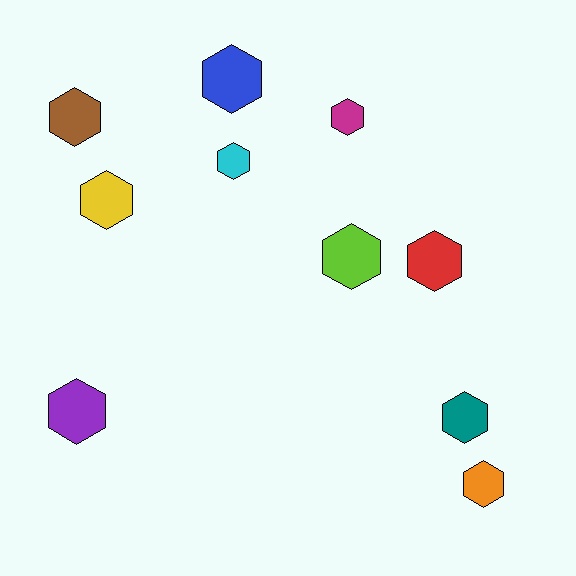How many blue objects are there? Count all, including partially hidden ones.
There is 1 blue object.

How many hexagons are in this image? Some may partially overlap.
There are 10 hexagons.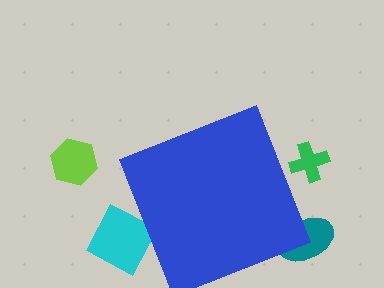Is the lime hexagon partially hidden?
No, the lime hexagon is fully visible.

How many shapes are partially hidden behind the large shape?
3 shapes are partially hidden.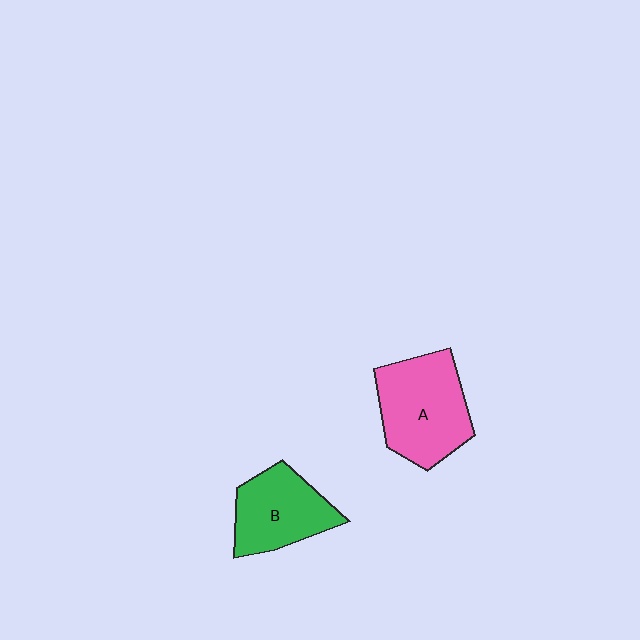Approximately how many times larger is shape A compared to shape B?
Approximately 1.3 times.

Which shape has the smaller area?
Shape B (green).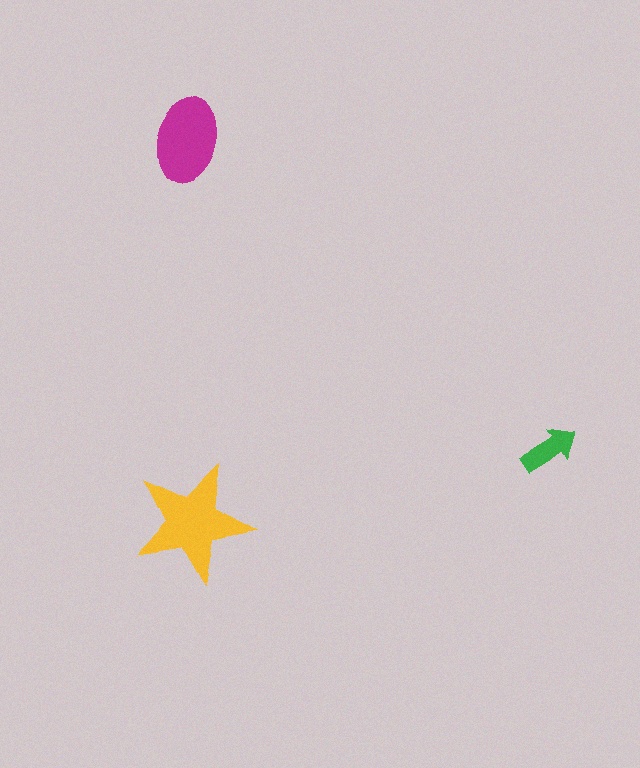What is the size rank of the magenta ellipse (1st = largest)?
2nd.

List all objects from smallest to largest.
The green arrow, the magenta ellipse, the yellow star.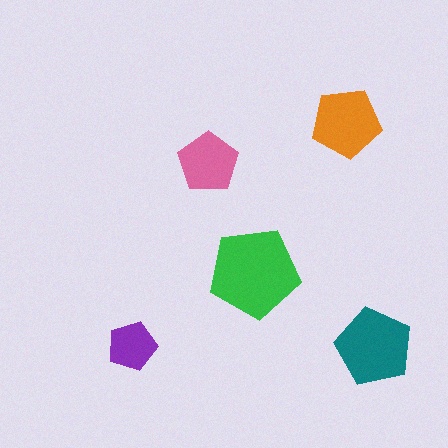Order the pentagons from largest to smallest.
the green one, the teal one, the orange one, the pink one, the purple one.